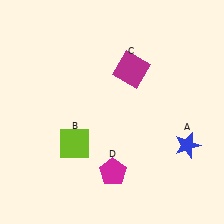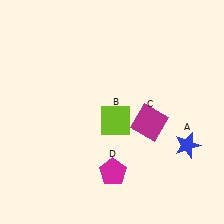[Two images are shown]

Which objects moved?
The objects that moved are: the lime square (B), the magenta square (C).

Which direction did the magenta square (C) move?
The magenta square (C) moved down.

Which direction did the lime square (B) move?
The lime square (B) moved right.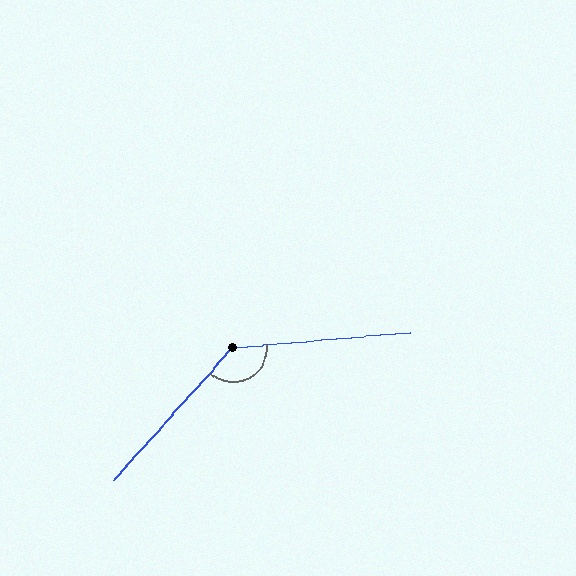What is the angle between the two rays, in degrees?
Approximately 137 degrees.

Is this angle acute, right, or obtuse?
It is obtuse.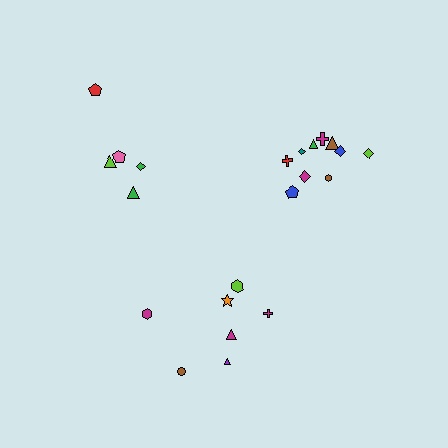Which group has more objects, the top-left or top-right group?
The top-right group.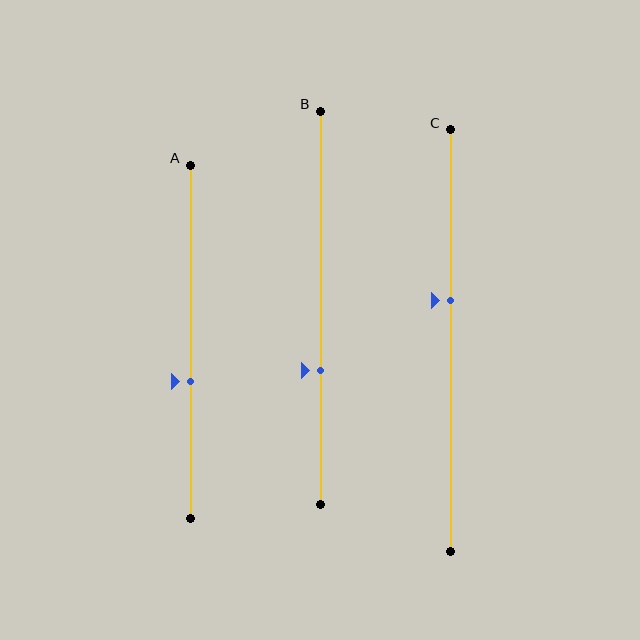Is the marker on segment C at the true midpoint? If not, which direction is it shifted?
No, the marker on segment C is shifted upward by about 9% of the segment length.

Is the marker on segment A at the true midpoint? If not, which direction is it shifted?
No, the marker on segment A is shifted downward by about 11% of the segment length.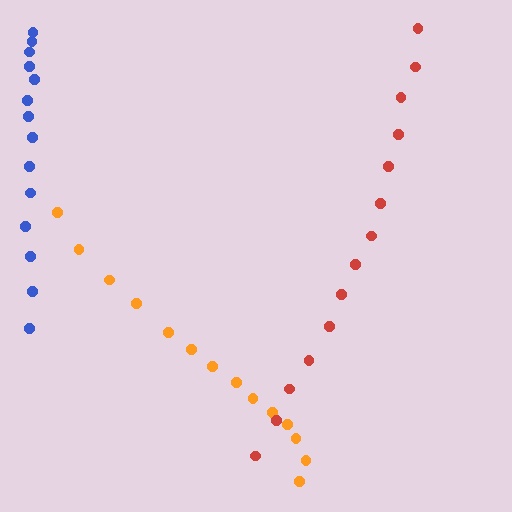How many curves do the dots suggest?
There are 3 distinct paths.